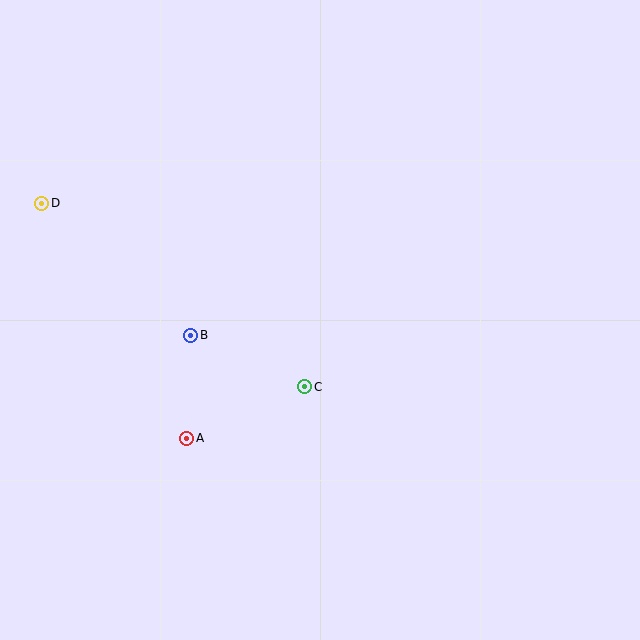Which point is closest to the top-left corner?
Point D is closest to the top-left corner.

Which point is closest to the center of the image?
Point C at (305, 387) is closest to the center.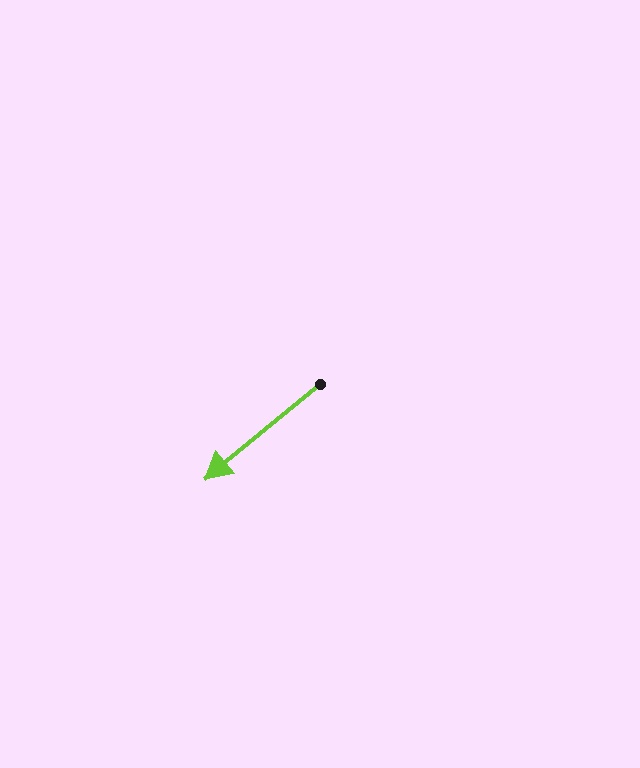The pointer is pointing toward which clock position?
Roughly 8 o'clock.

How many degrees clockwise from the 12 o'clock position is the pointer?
Approximately 231 degrees.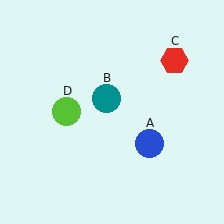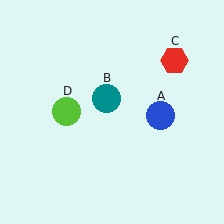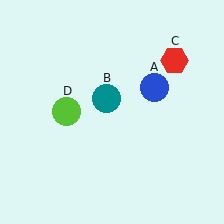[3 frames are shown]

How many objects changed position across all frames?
1 object changed position: blue circle (object A).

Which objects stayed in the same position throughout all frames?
Teal circle (object B) and red hexagon (object C) and lime circle (object D) remained stationary.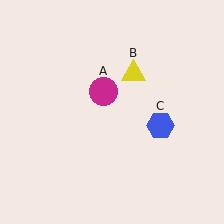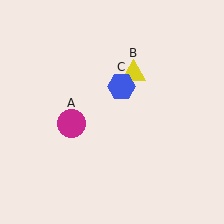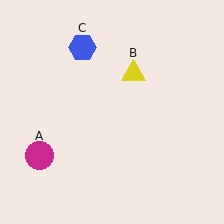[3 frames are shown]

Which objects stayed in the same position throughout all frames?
Yellow triangle (object B) remained stationary.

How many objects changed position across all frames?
2 objects changed position: magenta circle (object A), blue hexagon (object C).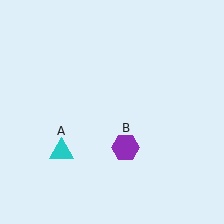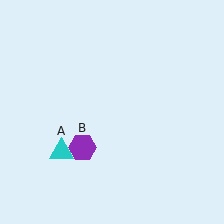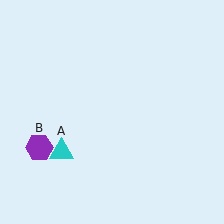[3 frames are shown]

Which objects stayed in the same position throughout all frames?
Cyan triangle (object A) remained stationary.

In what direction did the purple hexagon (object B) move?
The purple hexagon (object B) moved left.